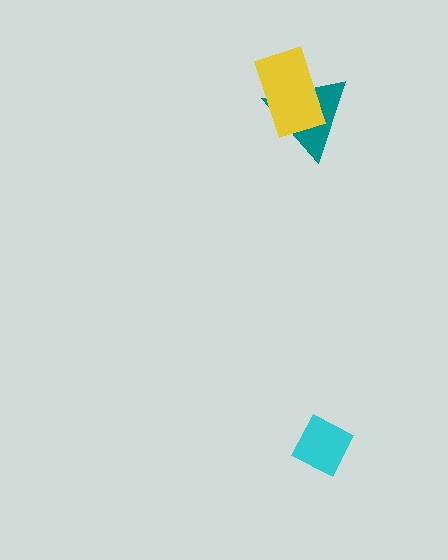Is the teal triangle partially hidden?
Yes, it is partially covered by another shape.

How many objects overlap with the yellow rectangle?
1 object overlaps with the yellow rectangle.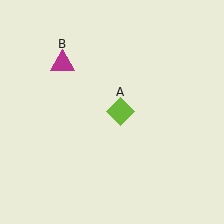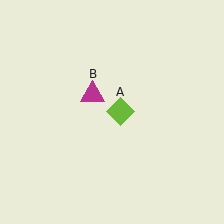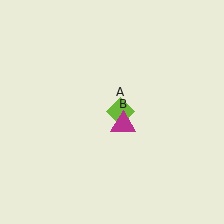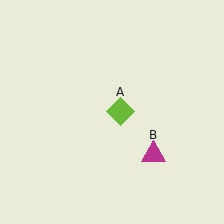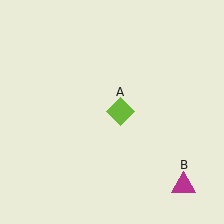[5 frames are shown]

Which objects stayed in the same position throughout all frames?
Lime diamond (object A) remained stationary.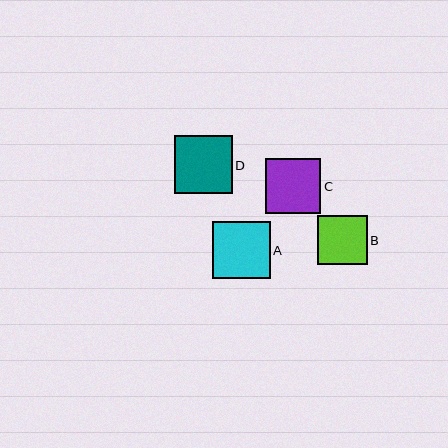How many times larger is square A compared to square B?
Square A is approximately 1.2 times the size of square B.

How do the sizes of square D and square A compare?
Square D and square A are approximately the same size.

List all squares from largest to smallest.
From largest to smallest: D, A, C, B.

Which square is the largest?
Square D is the largest with a size of approximately 58 pixels.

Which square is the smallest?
Square B is the smallest with a size of approximately 50 pixels.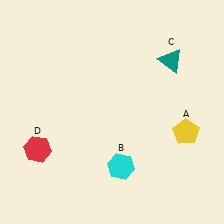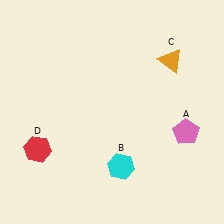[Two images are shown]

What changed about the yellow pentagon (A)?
In Image 1, A is yellow. In Image 2, it changed to pink.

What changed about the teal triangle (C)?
In Image 1, C is teal. In Image 2, it changed to orange.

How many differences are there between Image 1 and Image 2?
There are 2 differences between the two images.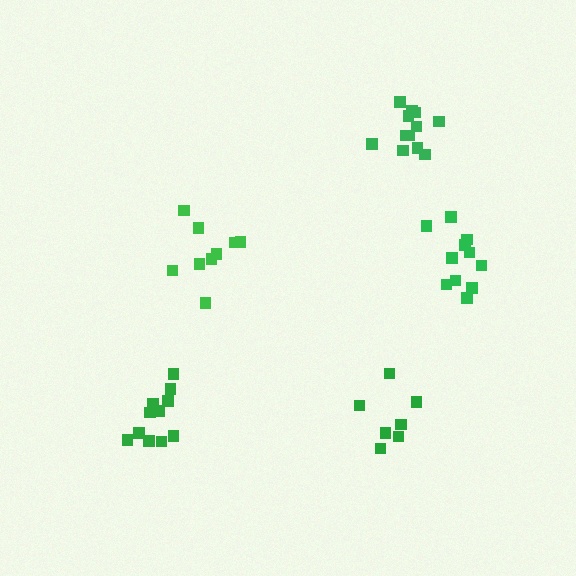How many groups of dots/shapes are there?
There are 5 groups.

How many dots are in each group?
Group 1: 9 dots, Group 2: 7 dots, Group 3: 12 dots, Group 4: 11 dots, Group 5: 11 dots (50 total).